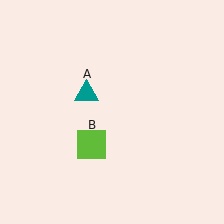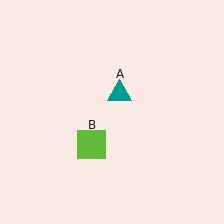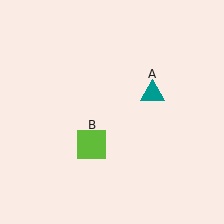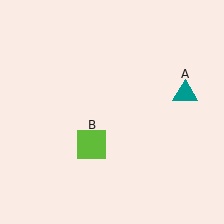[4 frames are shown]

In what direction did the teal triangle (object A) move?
The teal triangle (object A) moved right.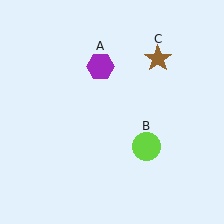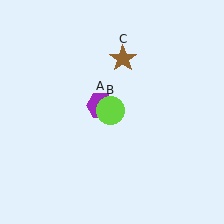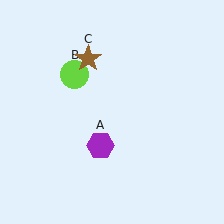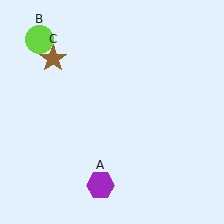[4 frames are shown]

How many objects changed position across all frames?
3 objects changed position: purple hexagon (object A), lime circle (object B), brown star (object C).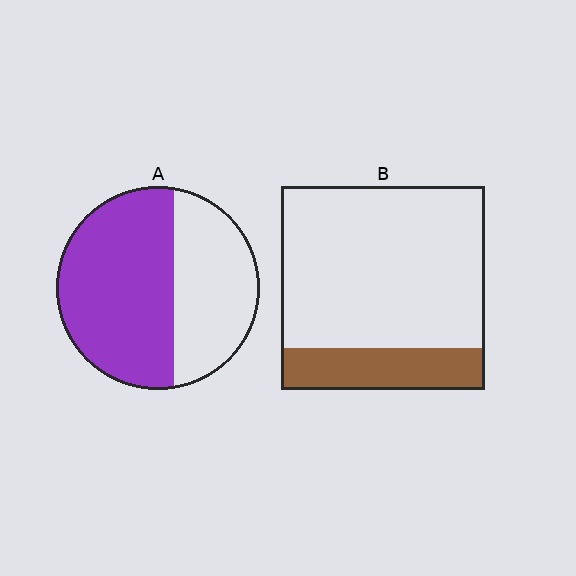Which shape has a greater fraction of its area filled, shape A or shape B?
Shape A.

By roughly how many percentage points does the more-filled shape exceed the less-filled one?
By roughly 40 percentage points (A over B).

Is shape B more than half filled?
No.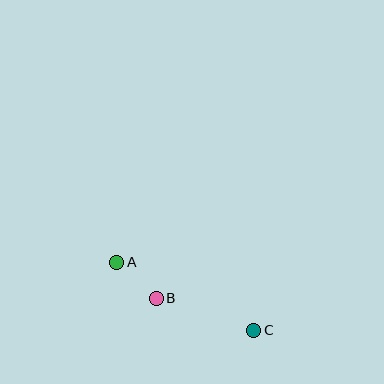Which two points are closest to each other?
Points A and B are closest to each other.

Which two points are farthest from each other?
Points A and C are farthest from each other.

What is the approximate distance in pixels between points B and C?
The distance between B and C is approximately 103 pixels.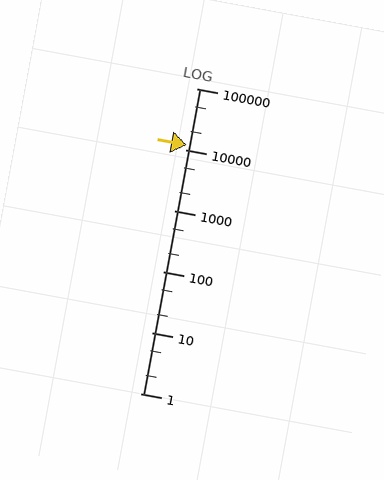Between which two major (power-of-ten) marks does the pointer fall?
The pointer is between 10000 and 100000.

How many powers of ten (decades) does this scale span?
The scale spans 5 decades, from 1 to 100000.